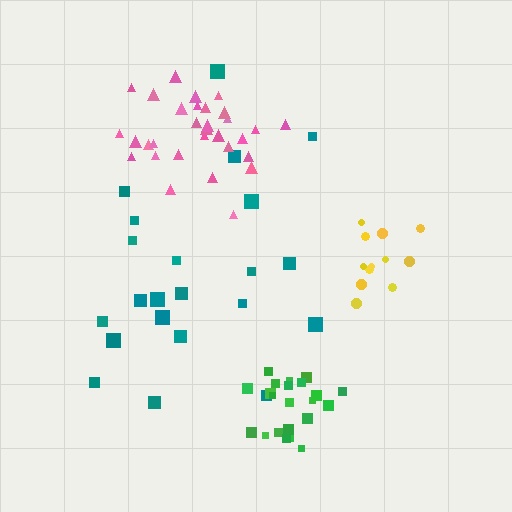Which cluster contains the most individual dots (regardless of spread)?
Pink (32).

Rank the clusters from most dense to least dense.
green, pink, yellow, teal.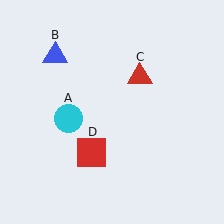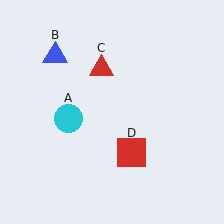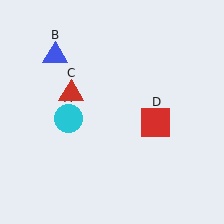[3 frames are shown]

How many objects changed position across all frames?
2 objects changed position: red triangle (object C), red square (object D).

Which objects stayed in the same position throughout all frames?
Cyan circle (object A) and blue triangle (object B) remained stationary.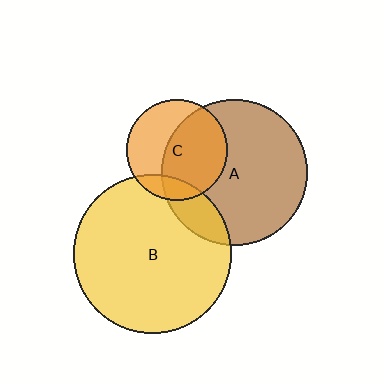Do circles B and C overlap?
Yes.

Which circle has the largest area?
Circle B (yellow).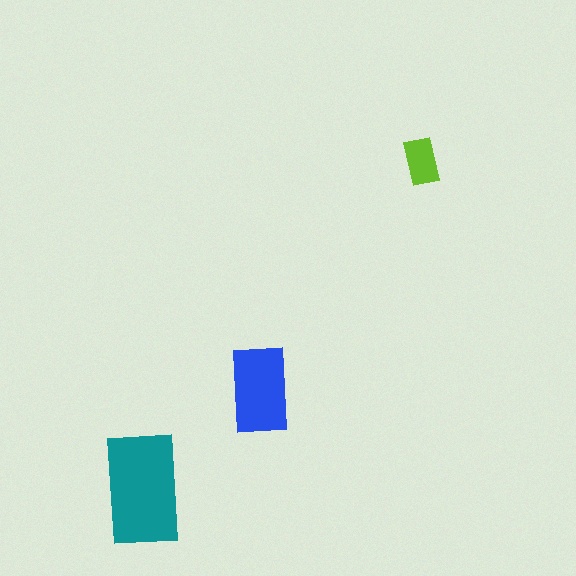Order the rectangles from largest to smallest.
the teal one, the blue one, the lime one.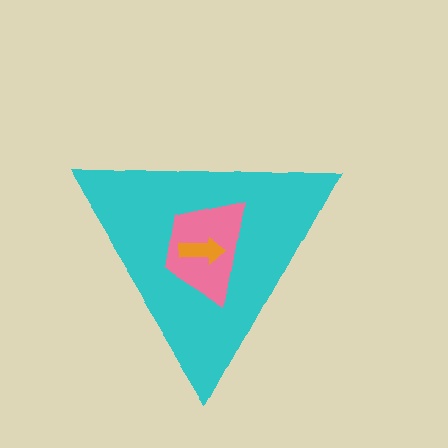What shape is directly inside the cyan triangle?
The pink trapezoid.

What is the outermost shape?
The cyan triangle.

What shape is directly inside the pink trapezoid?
The orange arrow.